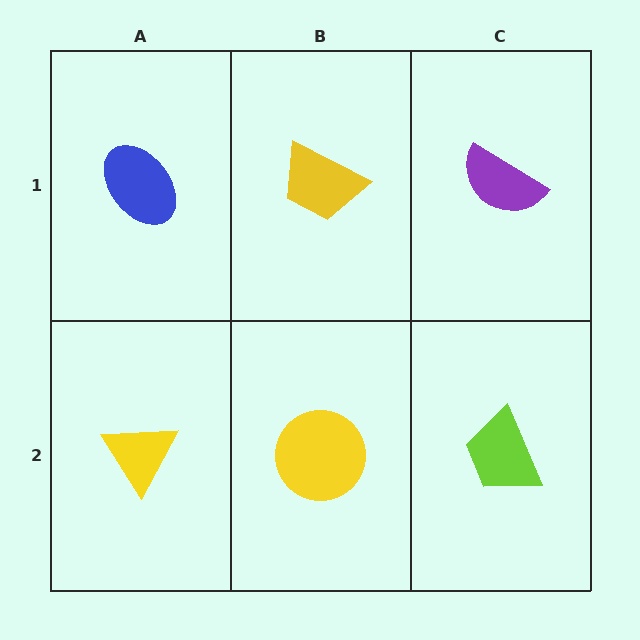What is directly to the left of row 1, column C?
A yellow trapezoid.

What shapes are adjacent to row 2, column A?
A blue ellipse (row 1, column A), a yellow circle (row 2, column B).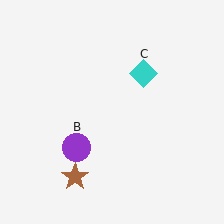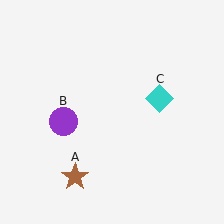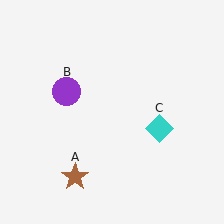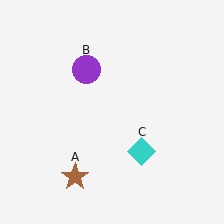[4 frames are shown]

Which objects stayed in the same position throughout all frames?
Brown star (object A) remained stationary.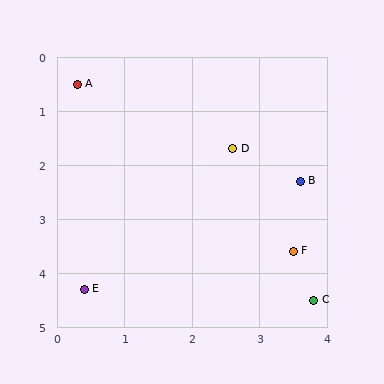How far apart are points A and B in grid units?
Points A and B are about 3.8 grid units apart.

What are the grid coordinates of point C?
Point C is at approximately (3.8, 4.5).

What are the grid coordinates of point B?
Point B is at approximately (3.6, 2.3).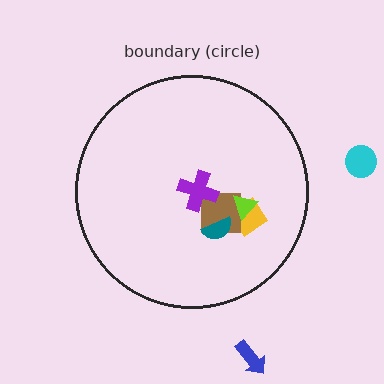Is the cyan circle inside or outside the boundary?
Outside.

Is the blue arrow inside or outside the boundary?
Outside.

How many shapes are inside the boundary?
5 inside, 2 outside.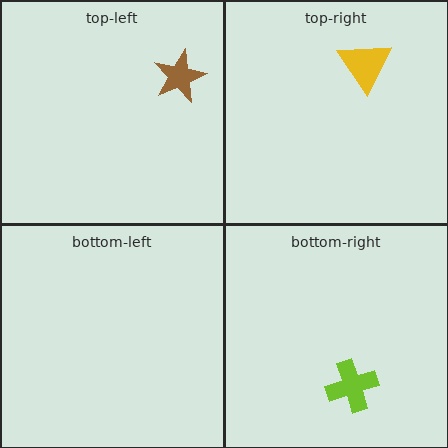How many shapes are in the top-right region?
1.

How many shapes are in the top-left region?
1.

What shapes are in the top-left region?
The brown star.